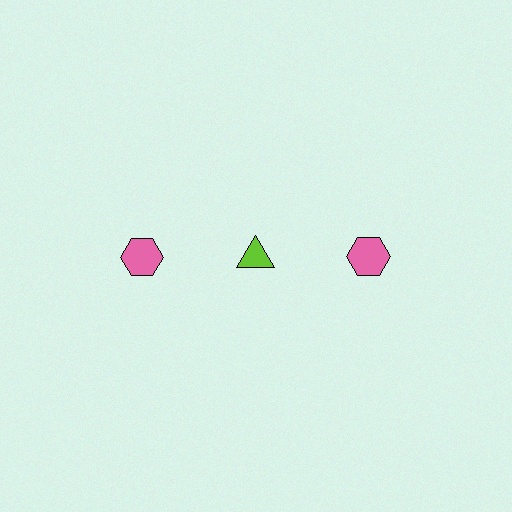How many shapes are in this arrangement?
There are 3 shapes arranged in a grid pattern.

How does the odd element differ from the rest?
It differs in both color (lime instead of pink) and shape (triangle instead of hexagon).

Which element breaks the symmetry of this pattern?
The lime triangle in the top row, second from left column breaks the symmetry. All other shapes are pink hexagons.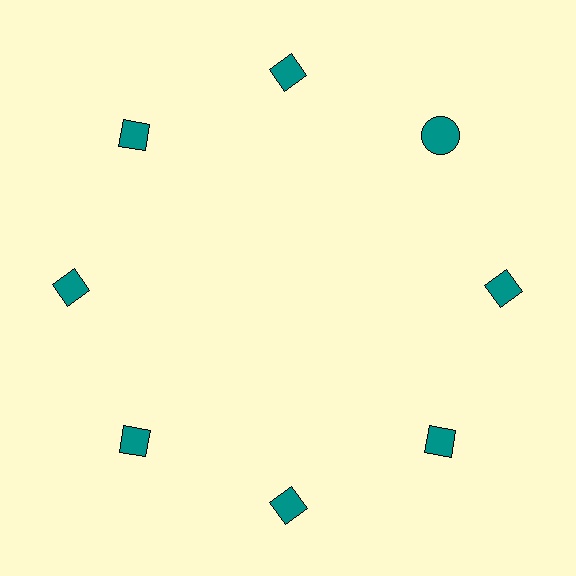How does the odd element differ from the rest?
It has a different shape: circle instead of diamond.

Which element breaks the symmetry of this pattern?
The teal circle at roughly the 2 o'clock position breaks the symmetry. All other shapes are teal diamonds.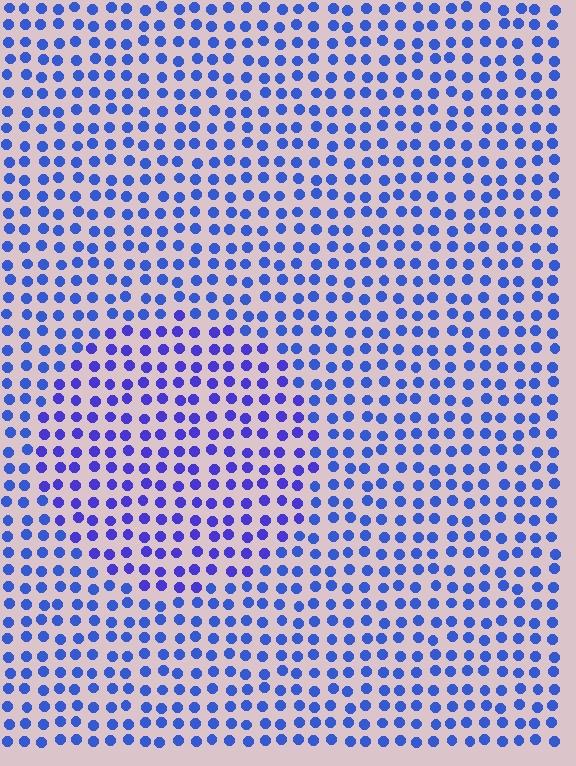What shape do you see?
I see a circle.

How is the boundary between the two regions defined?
The boundary is defined purely by a slight shift in hue (about 21 degrees). Spacing, size, and orientation are identical on both sides.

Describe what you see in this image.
The image is filled with small blue elements in a uniform arrangement. A circle-shaped region is visible where the elements are tinted to a slightly different hue, forming a subtle color boundary.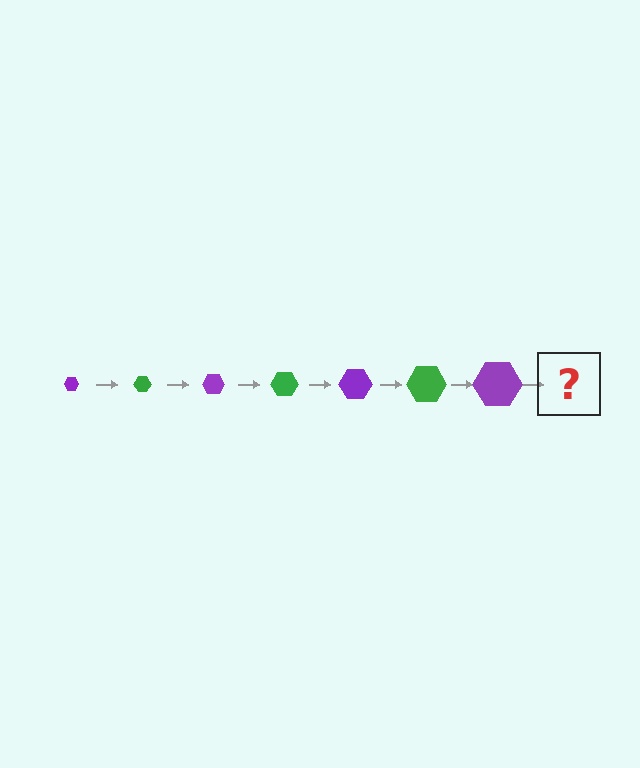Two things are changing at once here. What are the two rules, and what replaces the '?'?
The two rules are that the hexagon grows larger each step and the color cycles through purple and green. The '?' should be a green hexagon, larger than the previous one.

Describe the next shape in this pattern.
It should be a green hexagon, larger than the previous one.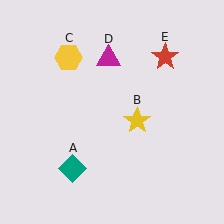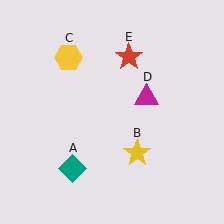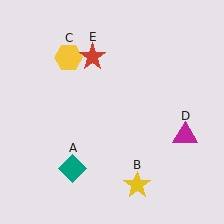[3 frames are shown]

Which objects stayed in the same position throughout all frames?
Teal diamond (object A) and yellow hexagon (object C) remained stationary.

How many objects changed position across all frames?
3 objects changed position: yellow star (object B), magenta triangle (object D), red star (object E).